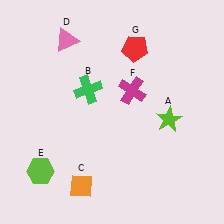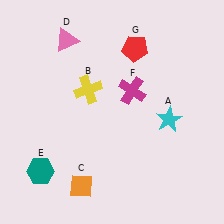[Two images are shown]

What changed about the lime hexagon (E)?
In Image 1, E is lime. In Image 2, it changed to teal.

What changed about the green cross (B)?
In Image 1, B is green. In Image 2, it changed to yellow.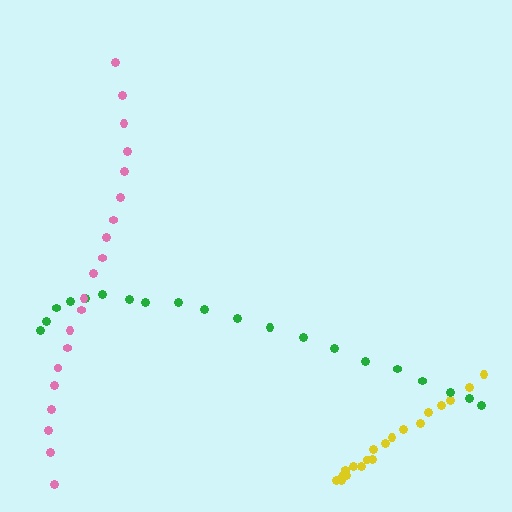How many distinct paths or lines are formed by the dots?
There are 3 distinct paths.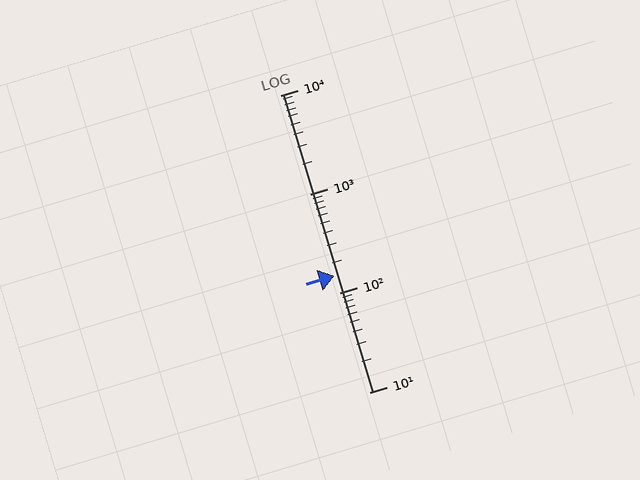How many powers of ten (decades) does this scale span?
The scale spans 3 decades, from 10 to 10000.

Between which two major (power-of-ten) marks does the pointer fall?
The pointer is between 100 and 1000.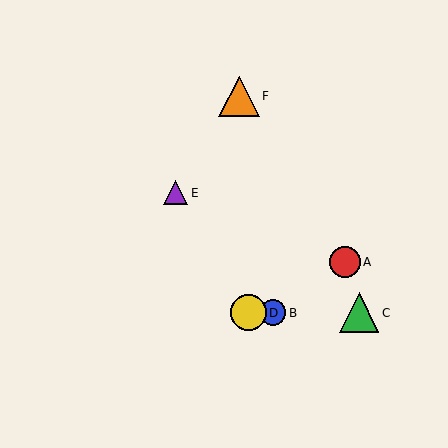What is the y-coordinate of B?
Object B is at y≈313.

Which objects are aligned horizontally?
Objects B, C, D are aligned horizontally.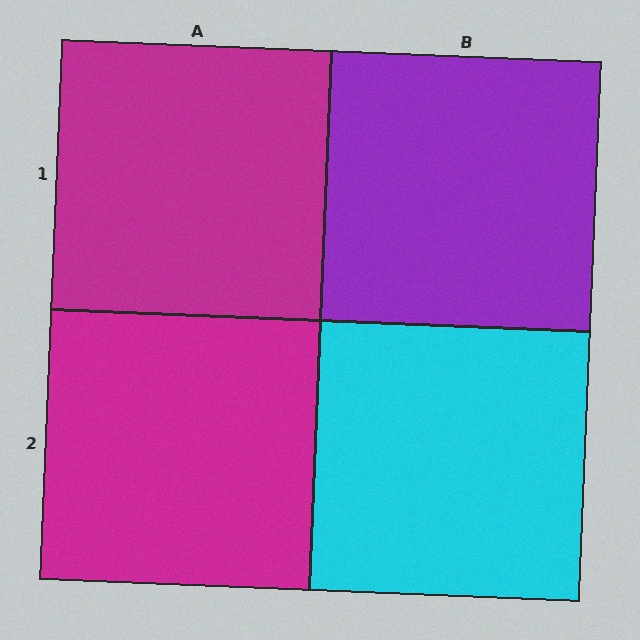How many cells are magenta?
2 cells are magenta.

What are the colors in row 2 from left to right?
Magenta, cyan.